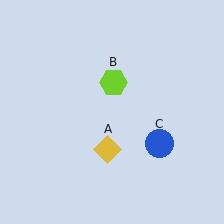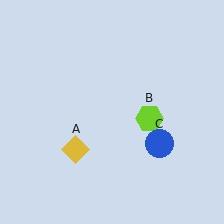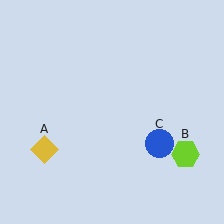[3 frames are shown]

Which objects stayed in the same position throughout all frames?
Blue circle (object C) remained stationary.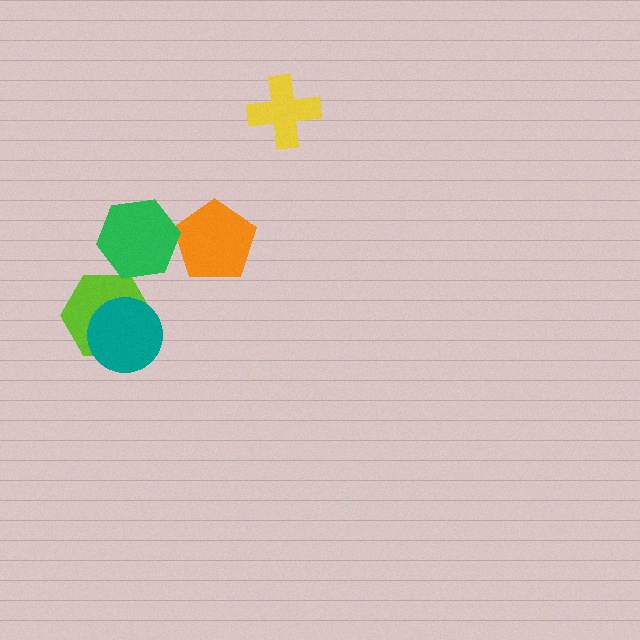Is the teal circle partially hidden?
No, no other shape covers it.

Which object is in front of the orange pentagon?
The green hexagon is in front of the orange pentagon.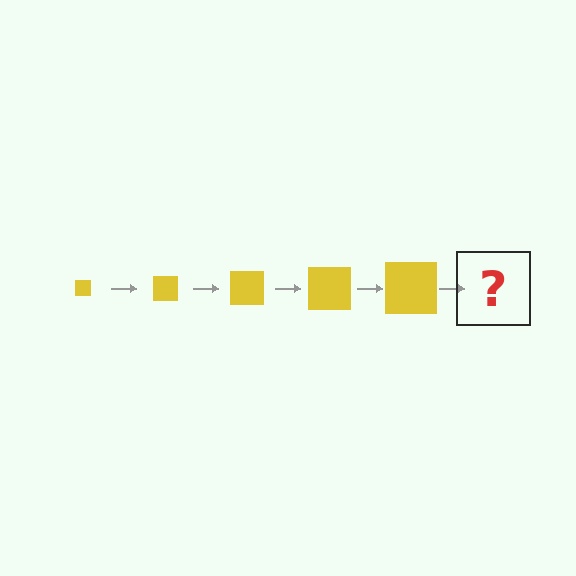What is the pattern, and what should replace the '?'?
The pattern is that the square gets progressively larger each step. The '?' should be a yellow square, larger than the previous one.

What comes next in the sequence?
The next element should be a yellow square, larger than the previous one.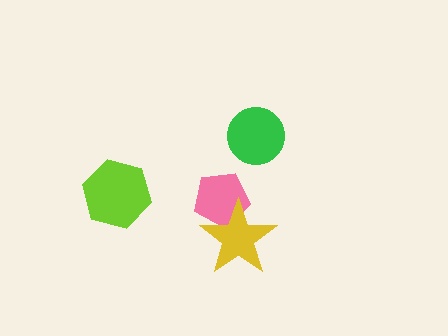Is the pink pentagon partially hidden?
Yes, it is partially covered by another shape.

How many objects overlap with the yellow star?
1 object overlaps with the yellow star.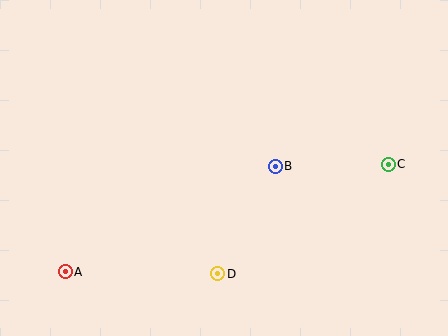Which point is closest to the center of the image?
Point B at (275, 166) is closest to the center.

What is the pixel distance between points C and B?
The distance between C and B is 113 pixels.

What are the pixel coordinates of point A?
Point A is at (65, 272).